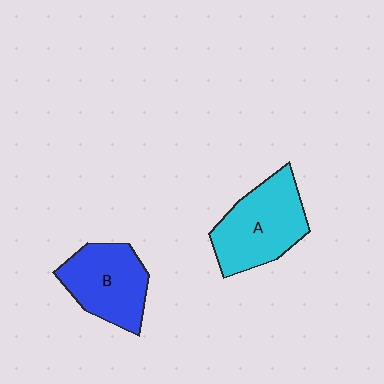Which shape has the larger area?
Shape A (cyan).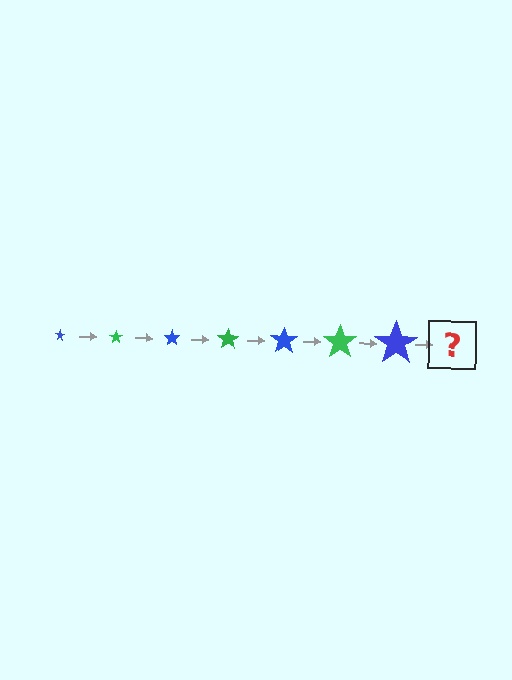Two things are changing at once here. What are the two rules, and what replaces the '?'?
The two rules are that the star grows larger each step and the color cycles through blue and green. The '?' should be a green star, larger than the previous one.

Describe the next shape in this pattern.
It should be a green star, larger than the previous one.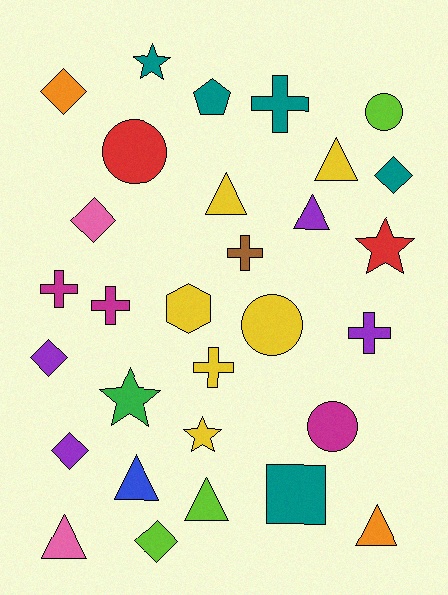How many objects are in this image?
There are 30 objects.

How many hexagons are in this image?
There is 1 hexagon.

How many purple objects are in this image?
There are 4 purple objects.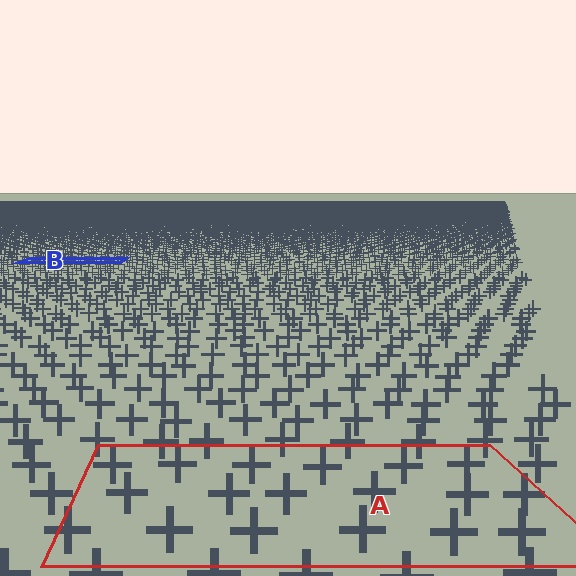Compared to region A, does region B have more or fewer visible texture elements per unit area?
Region B has more texture elements per unit area — they are packed more densely because it is farther away.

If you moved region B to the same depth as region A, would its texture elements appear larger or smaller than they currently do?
They would appear larger. At a closer depth, the same texture elements are projected at a bigger on-screen size.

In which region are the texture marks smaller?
The texture marks are smaller in region B, because it is farther away.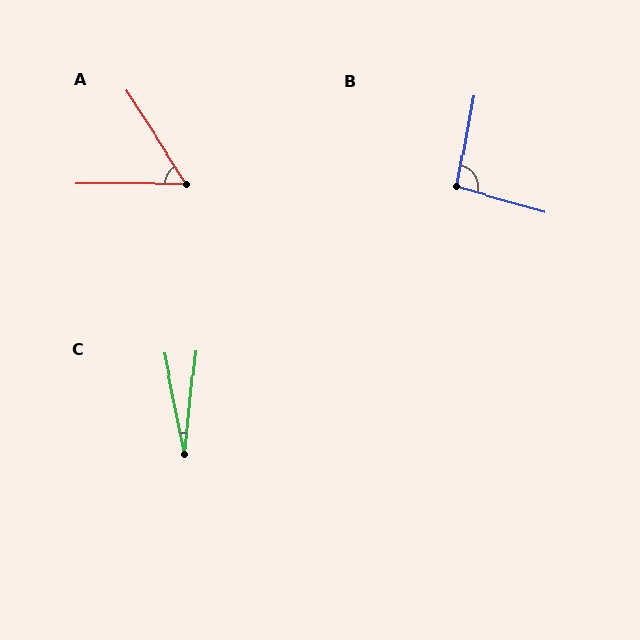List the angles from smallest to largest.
C (18°), A (57°), B (95°).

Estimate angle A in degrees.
Approximately 57 degrees.